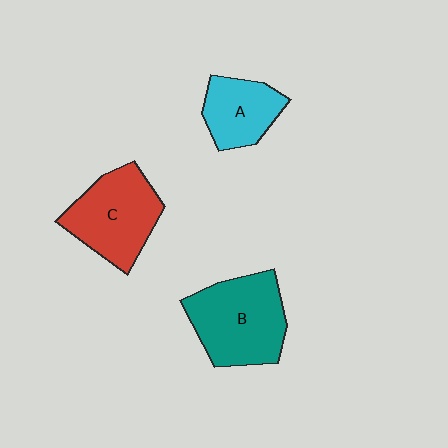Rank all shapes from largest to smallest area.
From largest to smallest: B (teal), C (red), A (cyan).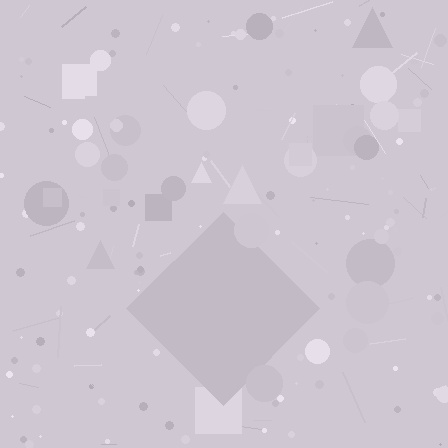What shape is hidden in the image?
A diamond is hidden in the image.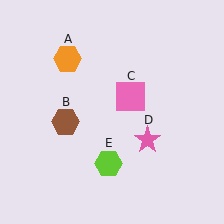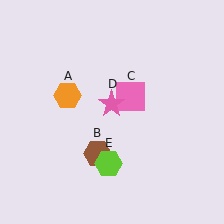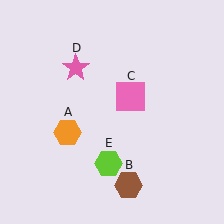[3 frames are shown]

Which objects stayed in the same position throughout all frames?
Pink square (object C) and lime hexagon (object E) remained stationary.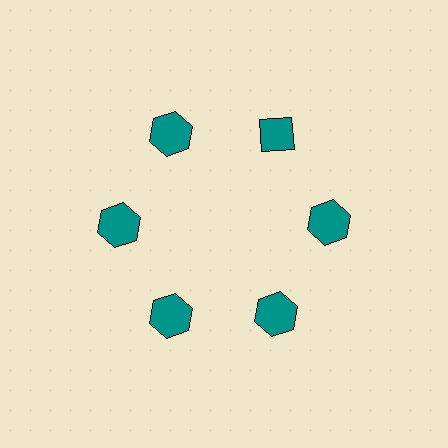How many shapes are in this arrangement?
There are 6 shapes arranged in a ring pattern.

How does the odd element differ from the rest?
It has a different shape: diamond instead of hexagon.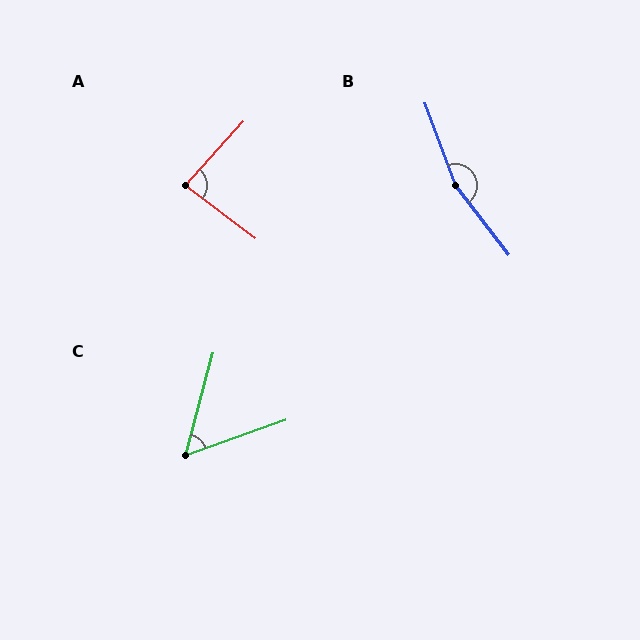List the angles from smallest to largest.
C (55°), A (85°), B (162°).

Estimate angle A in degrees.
Approximately 85 degrees.